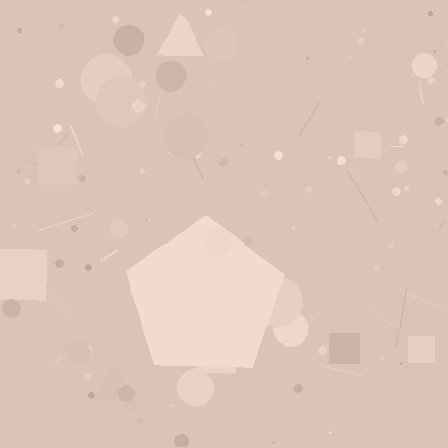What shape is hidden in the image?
A pentagon is hidden in the image.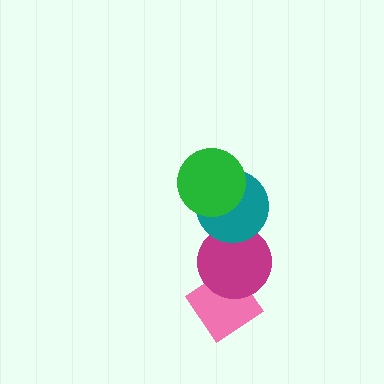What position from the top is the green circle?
The green circle is 1st from the top.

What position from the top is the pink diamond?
The pink diamond is 4th from the top.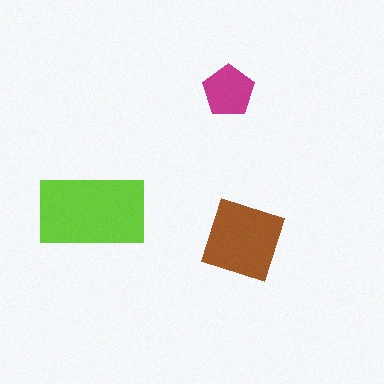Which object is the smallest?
The magenta pentagon.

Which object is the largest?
The lime rectangle.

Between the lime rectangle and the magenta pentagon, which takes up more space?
The lime rectangle.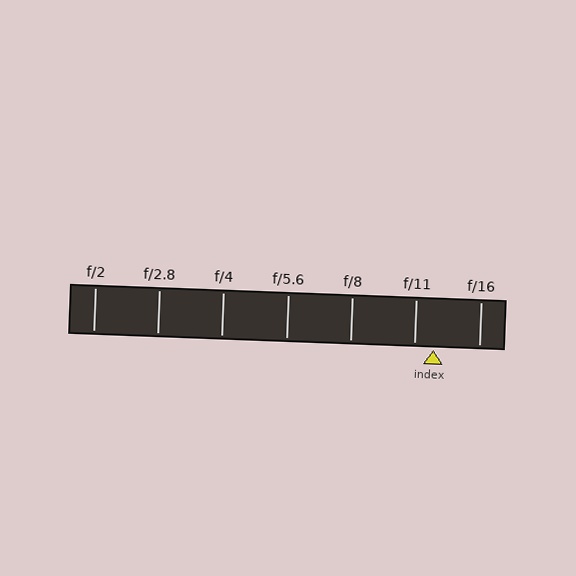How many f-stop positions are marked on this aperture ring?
There are 7 f-stop positions marked.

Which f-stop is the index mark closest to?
The index mark is closest to f/11.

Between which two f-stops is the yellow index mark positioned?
The index mark is between f/11 and f/16.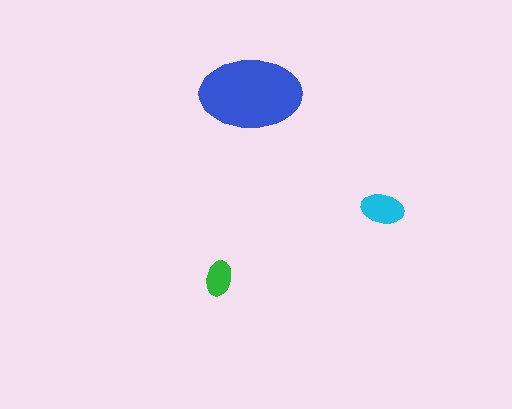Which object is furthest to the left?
The green ellipse is leftmost.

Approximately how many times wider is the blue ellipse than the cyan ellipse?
About 2.5 times wider.